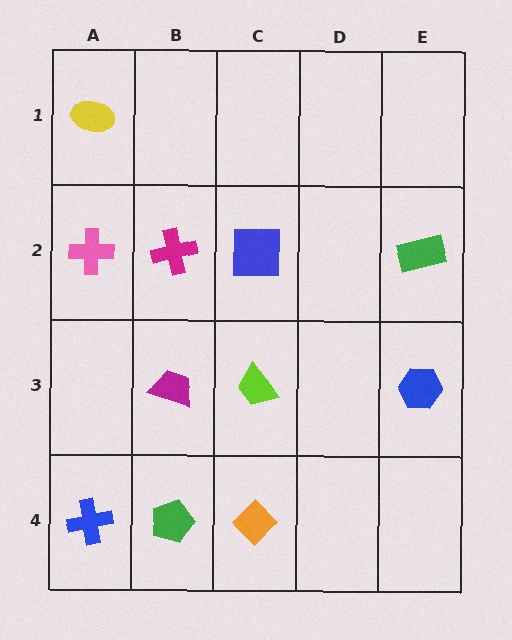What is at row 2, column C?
A blue square.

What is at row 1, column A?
A yellow ellipse.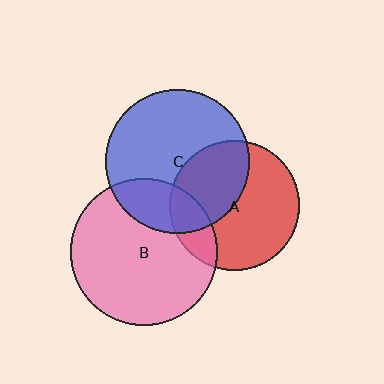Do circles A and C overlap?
Yes.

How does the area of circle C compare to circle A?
Approximately 1.2 times.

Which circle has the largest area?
Circle B (pink).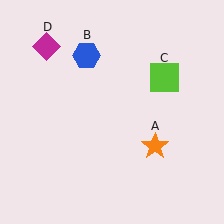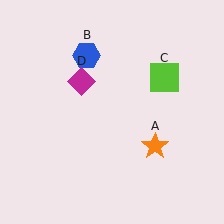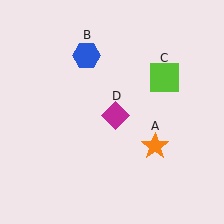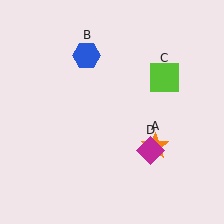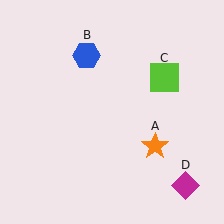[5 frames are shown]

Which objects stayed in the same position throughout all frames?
Orange star (object A) and blue hexagon (object B) and lime square (object C) remained stationary.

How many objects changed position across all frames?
1 object changed position: magenta diamond (object D).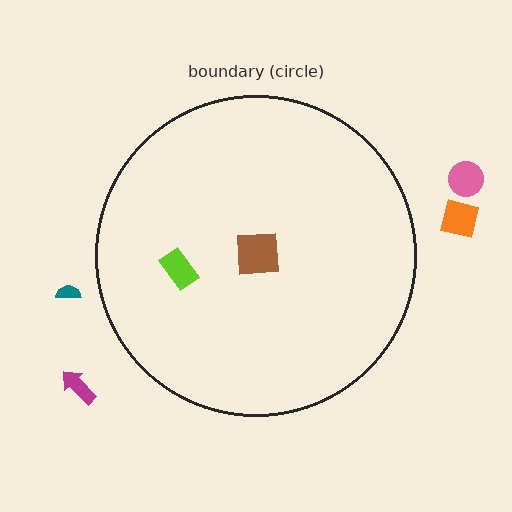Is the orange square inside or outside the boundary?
Outside.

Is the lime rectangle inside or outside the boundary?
Inside.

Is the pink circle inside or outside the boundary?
Outside.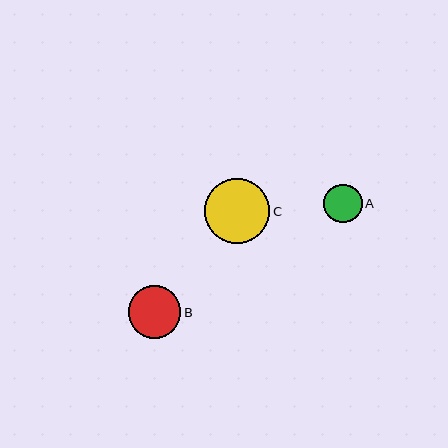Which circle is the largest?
Circle C is the largest with a size of approximately 65 pixels.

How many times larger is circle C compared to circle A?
Circle C is approximately 1.7 times the size of circle A.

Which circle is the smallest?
Circle A is the smallest with a size of approximately 39 pixels.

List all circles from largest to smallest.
From largest to smallest: C, B, A.